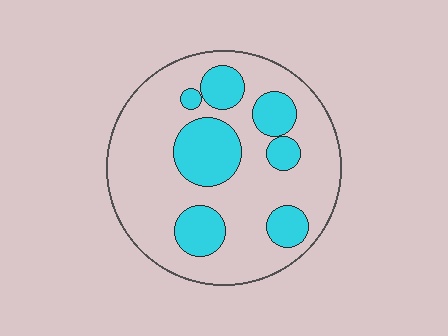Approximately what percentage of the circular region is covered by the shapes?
Approximately 25%.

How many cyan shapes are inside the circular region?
7.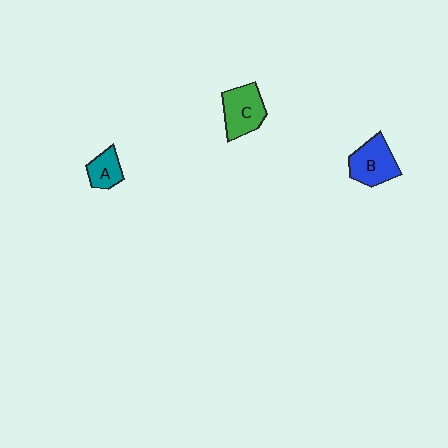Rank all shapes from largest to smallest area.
From largest to smallest: C (green), B (blue), A (teal).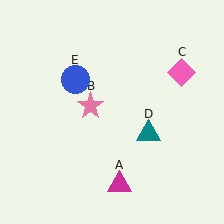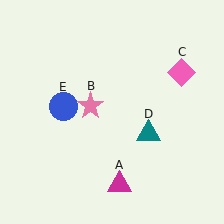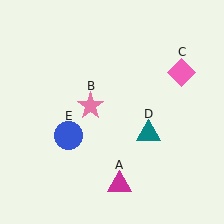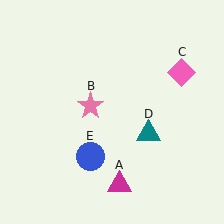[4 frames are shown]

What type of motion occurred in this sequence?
The blue circle (object E) rotated counterclockwise around the center of the scene.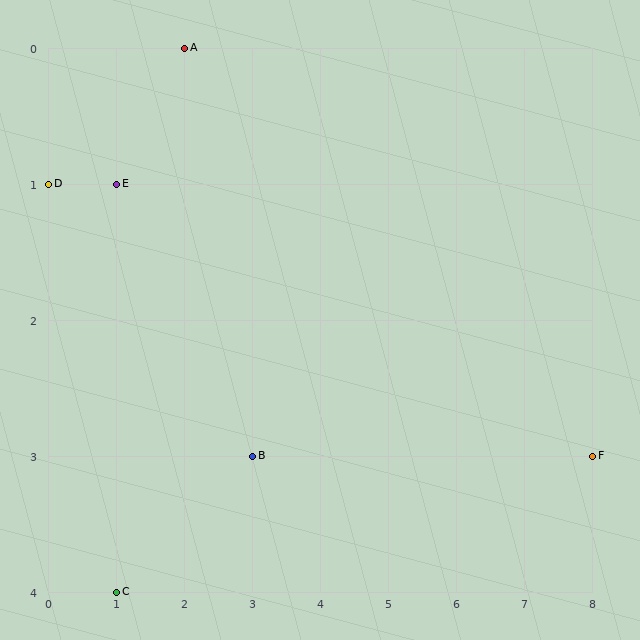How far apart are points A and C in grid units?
Points A and C are 1 column and 4 rows apart (about 4.1 grid units diagonally).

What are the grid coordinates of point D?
Point D is at grid coordinates (0, 1).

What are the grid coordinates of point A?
Point A is at grid coordinates (2, 0).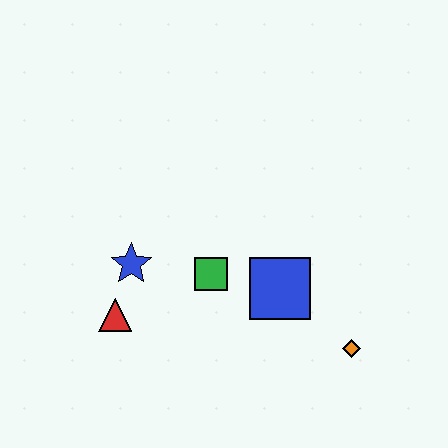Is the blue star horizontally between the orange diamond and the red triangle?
Yes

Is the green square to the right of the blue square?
No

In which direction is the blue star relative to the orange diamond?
The blue star is to the left of the orange diamond.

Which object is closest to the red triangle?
The blue star is closest to the red triangle.